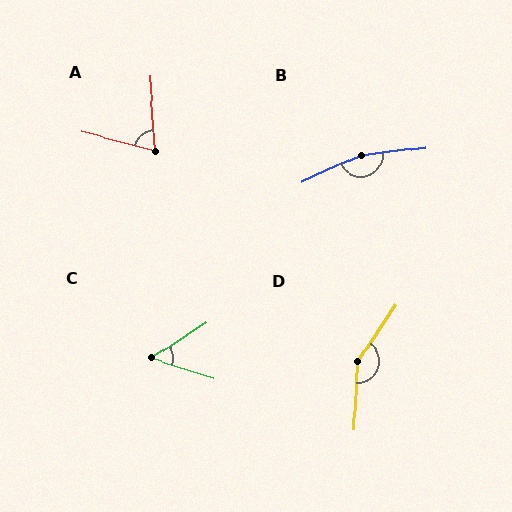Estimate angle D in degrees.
Approximately 148 degrees.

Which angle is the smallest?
C, at approximately 51 degrees.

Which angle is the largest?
B, at approximately 162 degrees.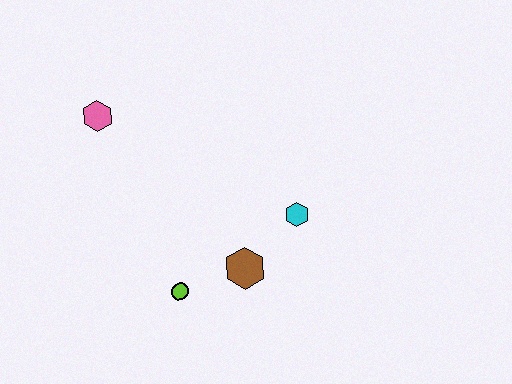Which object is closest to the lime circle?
The brown hexagon is closest to the lime circle.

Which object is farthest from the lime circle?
The pink hexagon is farthest from the lime circle.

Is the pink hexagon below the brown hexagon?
No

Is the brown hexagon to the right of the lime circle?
Yes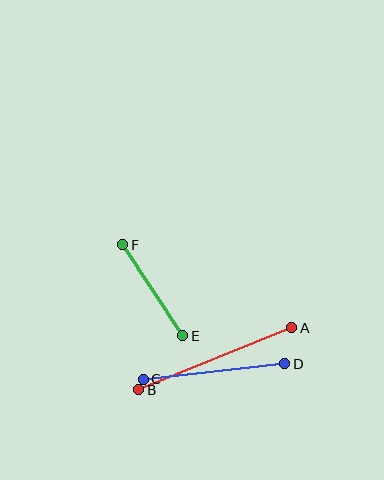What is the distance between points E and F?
The distance is approximately 109 pixels.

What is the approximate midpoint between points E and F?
The midpoint is at approximately (153, 290) pixels.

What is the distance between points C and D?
The distance is approximately 142 pixels.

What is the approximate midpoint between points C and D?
The midpoint is at approximately (214, 371) pixels.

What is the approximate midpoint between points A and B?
The midpoint is at approximately (215, 359) pixels.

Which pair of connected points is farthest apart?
Points A and B are farthest apart.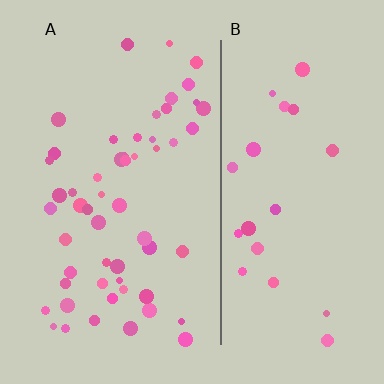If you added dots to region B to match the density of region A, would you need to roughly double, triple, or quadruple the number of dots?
Approximately double.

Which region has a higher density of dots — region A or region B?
A (the left).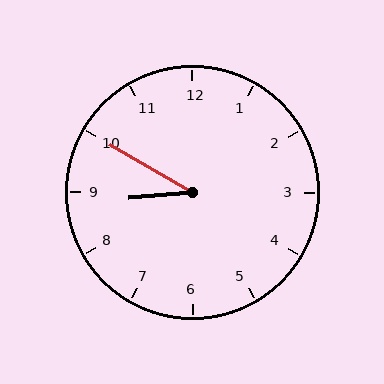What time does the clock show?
8:50.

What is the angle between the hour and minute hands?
Approximately 35 degrees.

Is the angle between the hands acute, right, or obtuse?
It is acute.